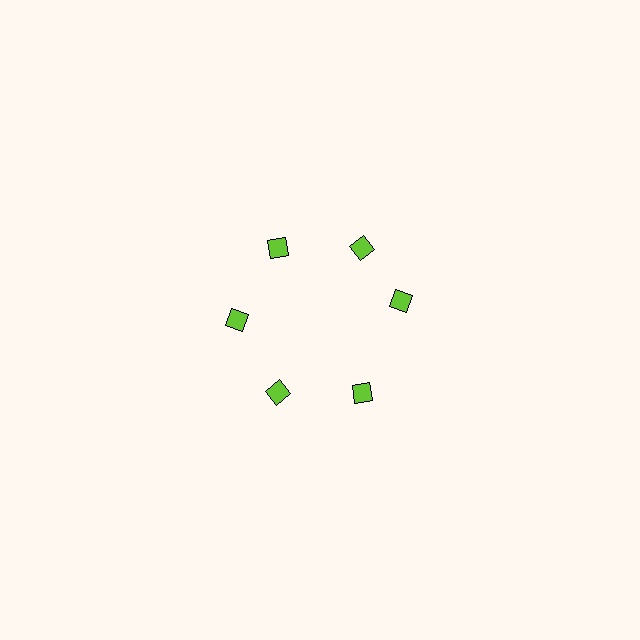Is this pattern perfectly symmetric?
No. The 6 lime diamonds are arranged in a ring, but one element near the 3 o'clock position is rotated out of alignment along the ring, breaking the 6-fold rotational symmetry.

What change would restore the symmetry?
The symmetry would be restored by rotating it back into even spacing with its neighbors so that all 6 diamonds sit at equal angles and equal distance from the center.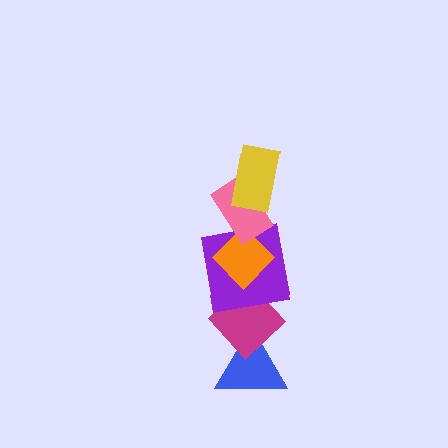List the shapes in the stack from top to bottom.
From top to bottom: the yellow rectangle, the pink rectangle, the orange diamond, the purple square, the magenta diamond, the blue triangle.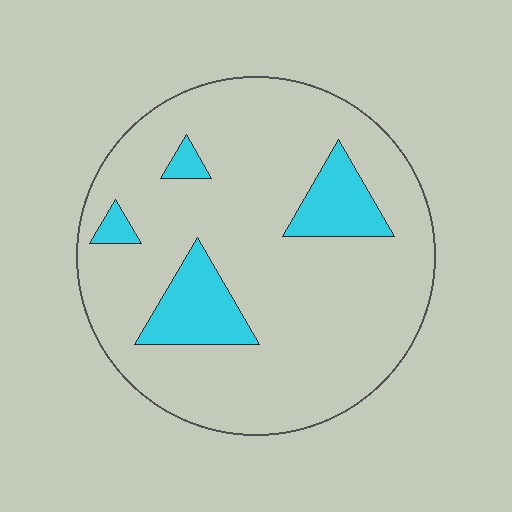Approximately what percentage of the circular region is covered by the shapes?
Approximately 15%.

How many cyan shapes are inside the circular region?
4.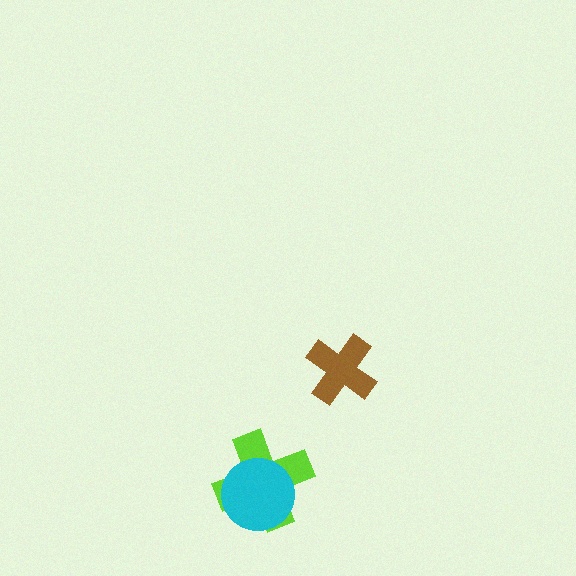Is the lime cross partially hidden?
Yes, it is partially covered by another shape.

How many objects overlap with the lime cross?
1 object overlaps with the lime cross.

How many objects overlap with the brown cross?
0 objects overlap with the brown cross.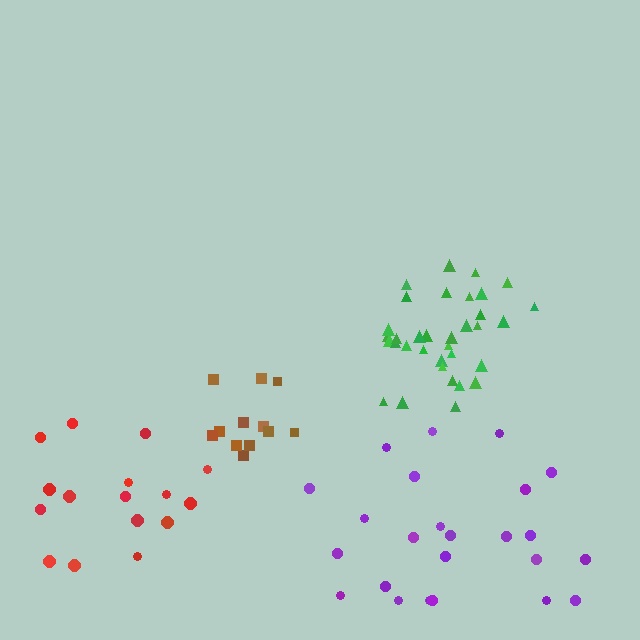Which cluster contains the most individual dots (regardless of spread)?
Green (34).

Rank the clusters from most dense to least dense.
brown, green, purple, red.